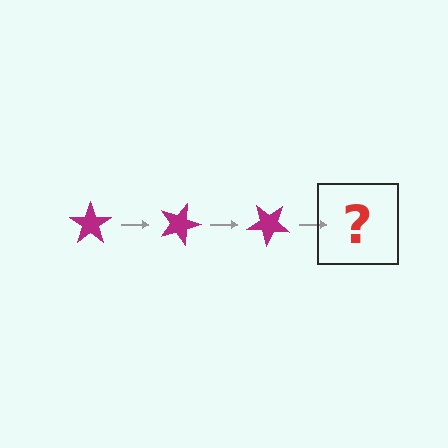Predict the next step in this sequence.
The next step is a magenta star rotated 60 degrees.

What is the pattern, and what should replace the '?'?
The pattern is that the star rotates 20 degrees each step. The '?' should be a magenta star rotated 60 degrees.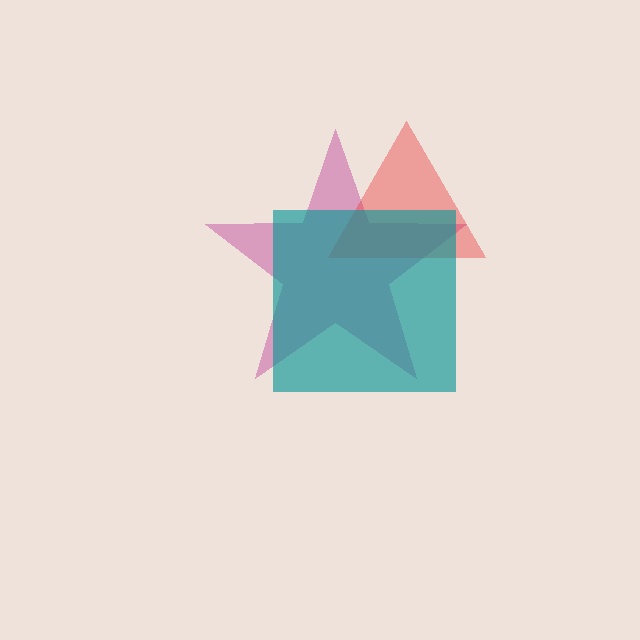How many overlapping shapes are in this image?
There are 3 overlapping shapes in the image.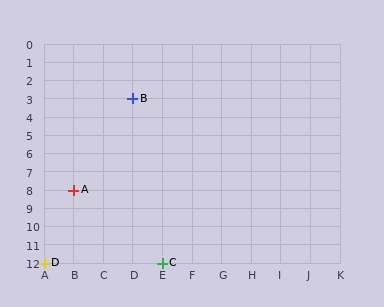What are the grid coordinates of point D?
Point D is at grid coordinates (A, 12).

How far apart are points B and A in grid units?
Points B and A are 2 columns and 5 rows apart (about 5.4 grid units diagonally).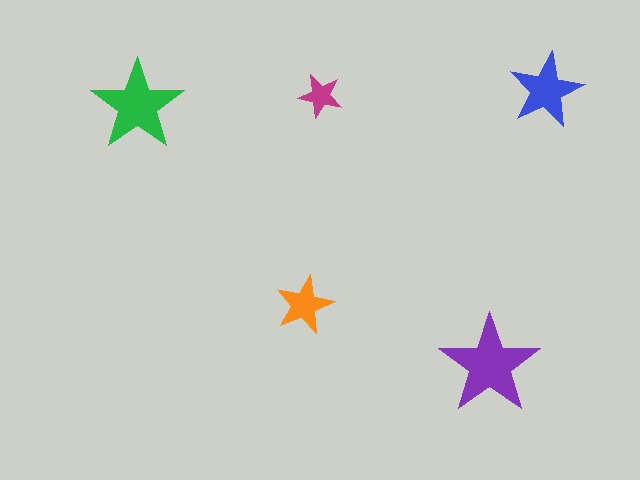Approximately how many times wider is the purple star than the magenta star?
About 2.5 times wider.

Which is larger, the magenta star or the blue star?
The blue one.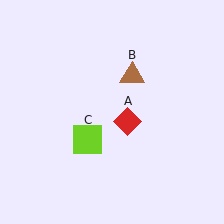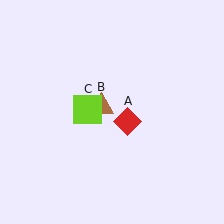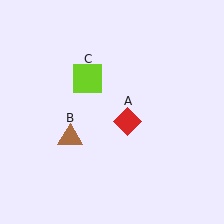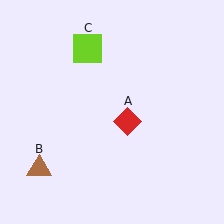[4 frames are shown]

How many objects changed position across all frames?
2 objects changed position: brown triangle (object B), lime square (object C).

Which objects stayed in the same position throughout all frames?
Red diamond (object A) remained stationary.